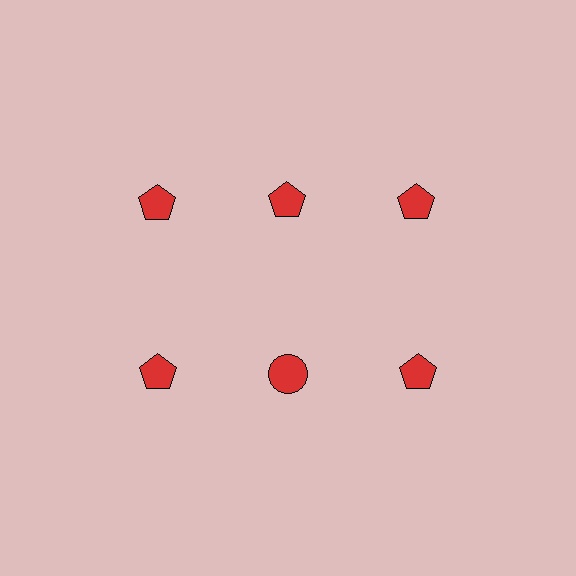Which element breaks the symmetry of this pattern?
The red circle in the second row, second from left column breaks the symmetry. All other shapes are red pentagons.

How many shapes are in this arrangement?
There are 6 shapes arranged in a grid pattern.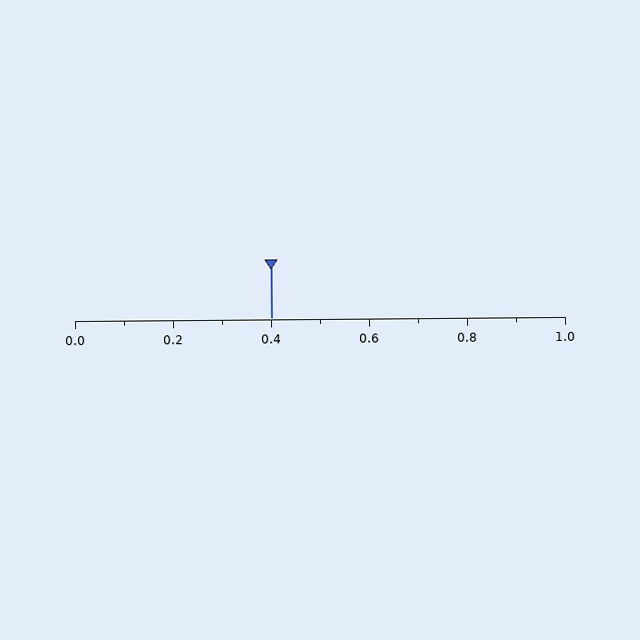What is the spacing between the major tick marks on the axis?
The major ticks are spaced 0.2 apart.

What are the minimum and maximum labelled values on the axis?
The axis runs from 0.0 to 1.0.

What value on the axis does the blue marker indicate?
The marker indicates approximately 0.4.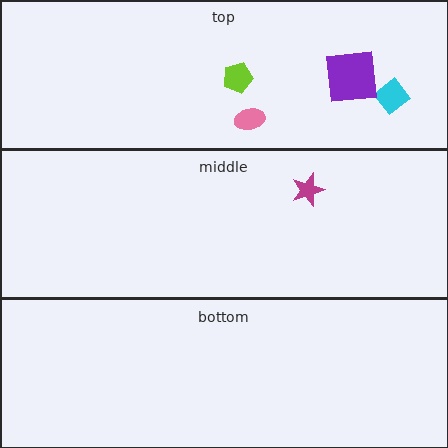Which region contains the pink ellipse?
The top region.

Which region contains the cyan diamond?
The top region.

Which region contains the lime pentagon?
The top region.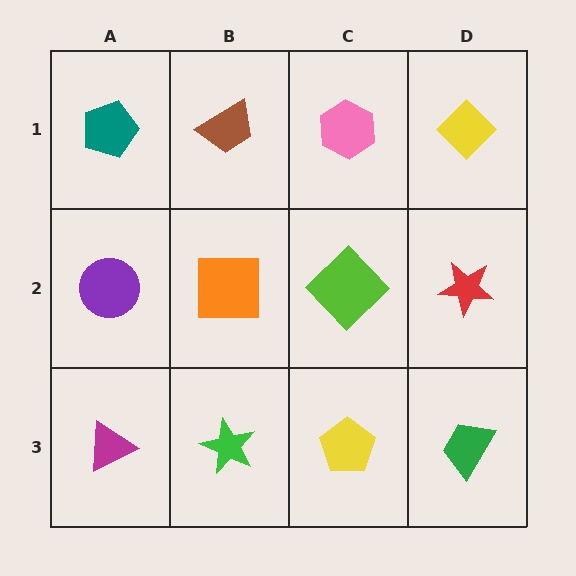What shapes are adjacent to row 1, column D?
A red star (row 2, column D), a pink hexagon (row 1, column C).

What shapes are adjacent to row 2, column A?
A teal pentagon (row 1, column A), a magenta triangle (row 3, column A), an orange square (row 2, column B).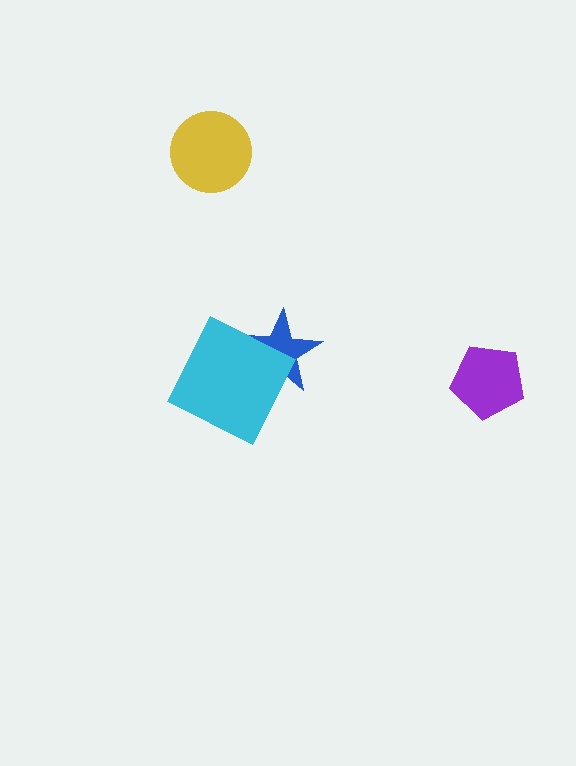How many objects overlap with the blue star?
1 object overlaps with the blue star.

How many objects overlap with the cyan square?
1 object overlaps with the cyan square.